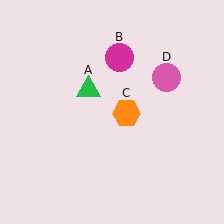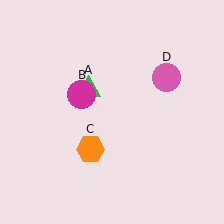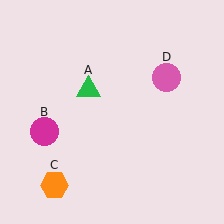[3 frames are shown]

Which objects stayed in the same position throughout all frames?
Green triangle (object A) and pink circle (object D) remained stationary.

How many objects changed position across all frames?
2 objects changed position: magenta circle (object B), orange hexagon (object C).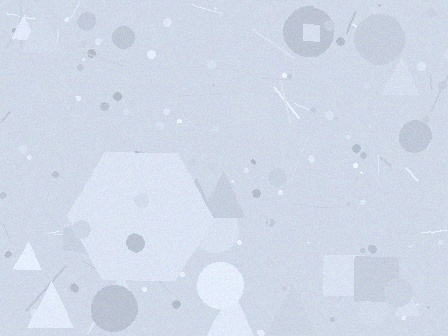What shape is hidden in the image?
A hexagon is hidden in the image.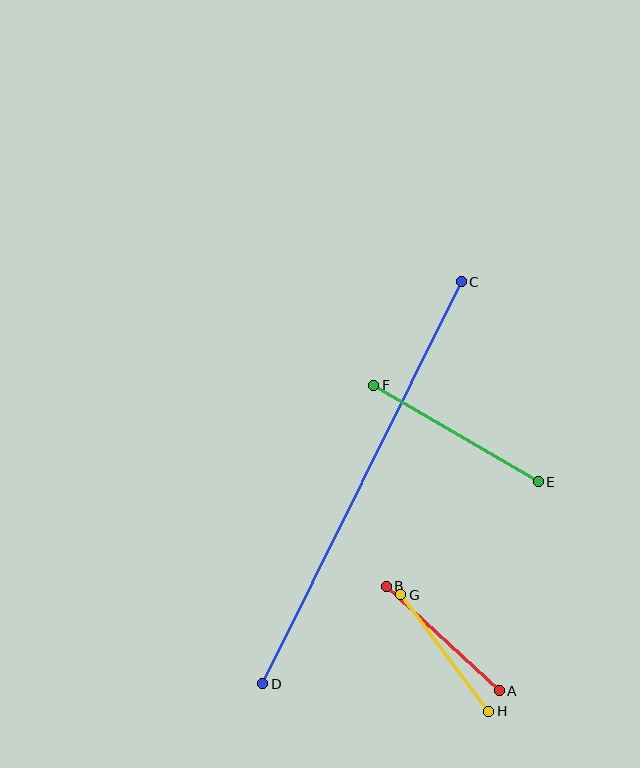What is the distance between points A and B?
The distance is approximately 154 pixels.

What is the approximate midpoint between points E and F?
The midpoint is at approximately (456, 434) pixels.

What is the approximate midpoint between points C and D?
The midpoint is at approximately (362, 483) pixels.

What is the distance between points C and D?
The distance is approximately 448 pixels.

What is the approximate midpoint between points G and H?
The midpoint is at approximately (445, 653) pixels.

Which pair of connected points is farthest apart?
Points C and D are farthest apart.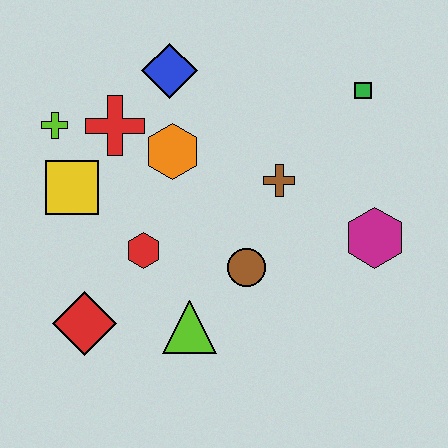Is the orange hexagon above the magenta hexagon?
Yes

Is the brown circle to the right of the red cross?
Yes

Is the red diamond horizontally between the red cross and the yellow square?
Yes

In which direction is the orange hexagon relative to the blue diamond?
The orange hexagon is below the blue diamond.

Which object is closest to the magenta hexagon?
The brown cross is closest to the magenta hexagon.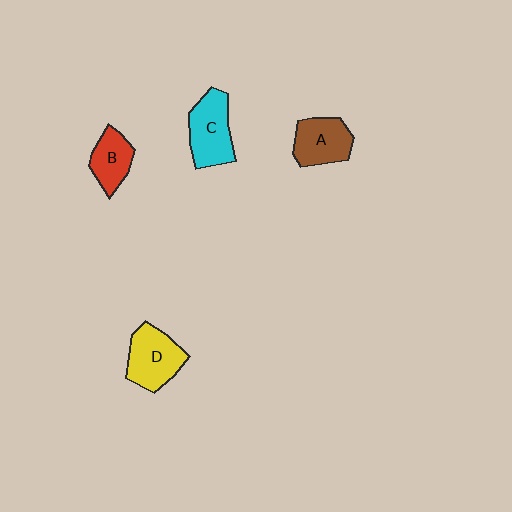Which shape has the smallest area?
Shape B (red).